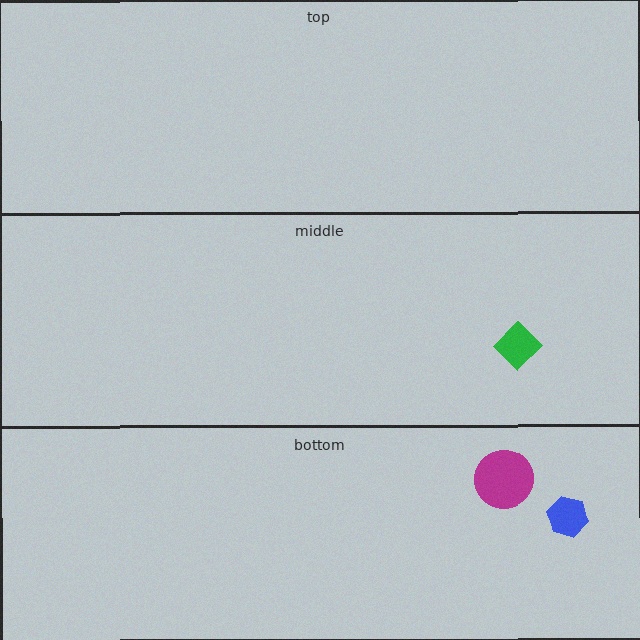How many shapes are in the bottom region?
2.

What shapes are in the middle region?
The green diamond.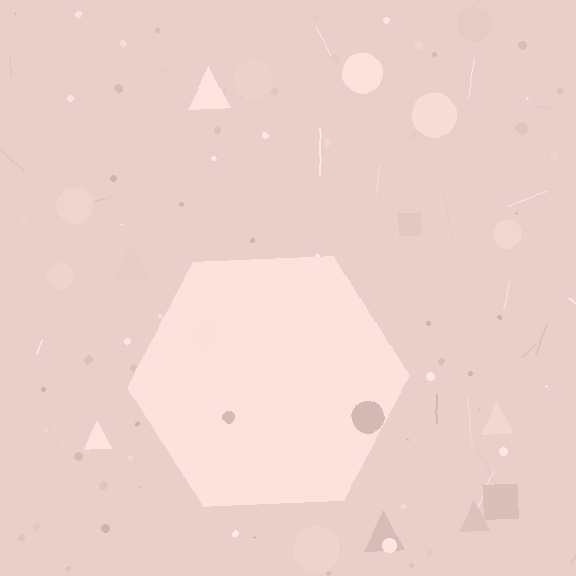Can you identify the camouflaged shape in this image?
The camouflaged shape is a hexagon.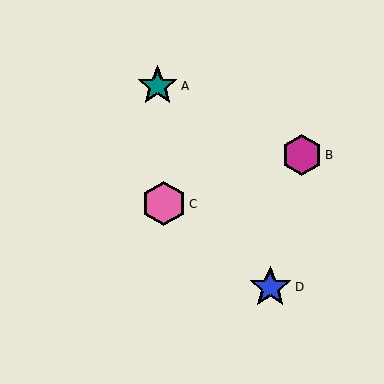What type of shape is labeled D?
Shape D is a blue star.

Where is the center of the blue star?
The center of the blue star is at (270, 287).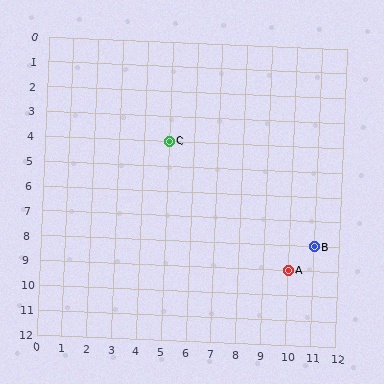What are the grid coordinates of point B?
Point B is at grid coordinates (11, 8).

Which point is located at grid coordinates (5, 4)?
Point C is at (5, 4).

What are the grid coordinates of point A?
Point A is at grid coordinates (10, 9).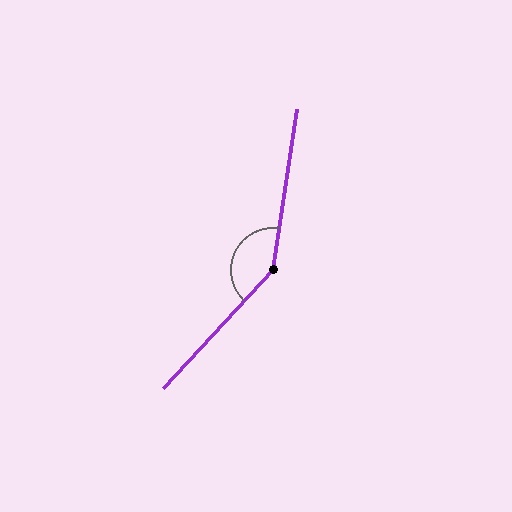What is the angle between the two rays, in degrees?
Approximately 146 degrees.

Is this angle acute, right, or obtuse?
It is obtuse.